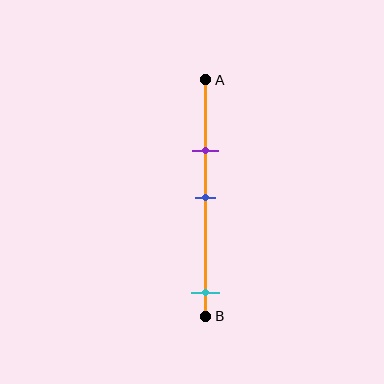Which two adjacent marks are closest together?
The purple and blue marks are the closest adjacent pair.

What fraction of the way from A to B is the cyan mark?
The cyan mark is approximately 90% (0.9) of the way from A to B.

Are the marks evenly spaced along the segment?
No, the marks are not evenly spaced.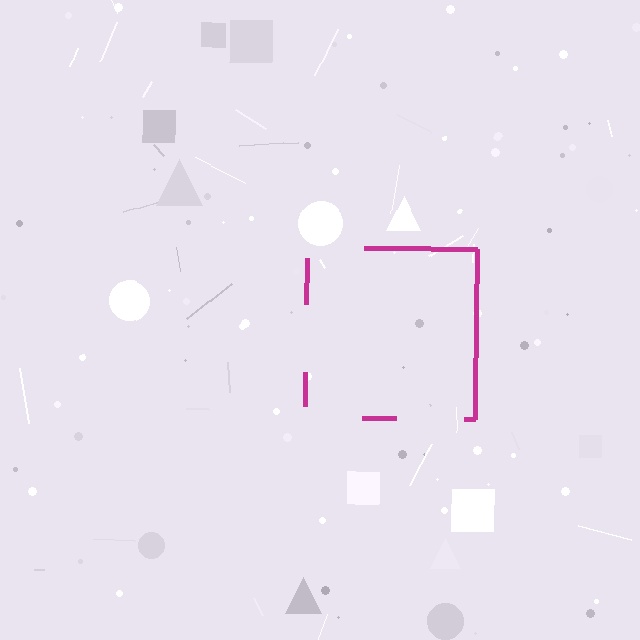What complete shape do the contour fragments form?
The contour fragments form a square.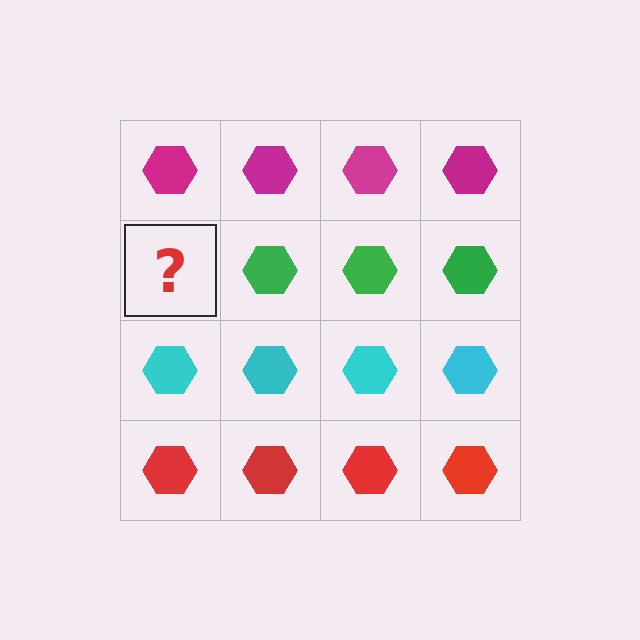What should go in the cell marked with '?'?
The missing cell should contain a green hexagon.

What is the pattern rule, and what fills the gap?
The rule is that each row has a consistent color. The gap should be filled with a green hexagon.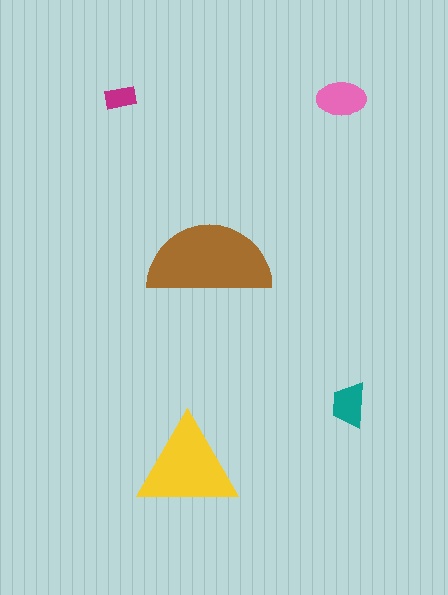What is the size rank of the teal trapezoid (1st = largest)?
4th.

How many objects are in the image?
There are 5 objects in the image.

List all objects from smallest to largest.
The magenta rectangle, the teal trapezoid, the pink ellipse, the yellow triangle, the brown semicircle.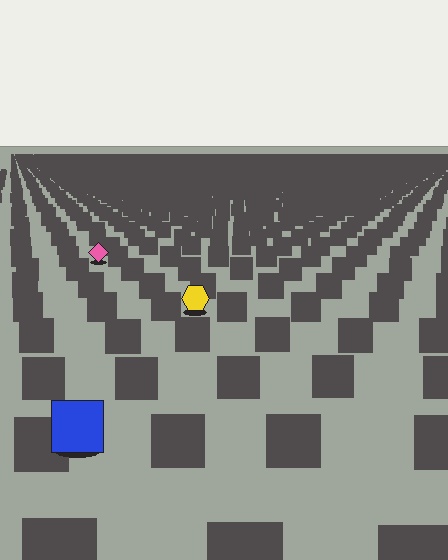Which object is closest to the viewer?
The blue square is closest. The texture marks near it are larger and more spread out.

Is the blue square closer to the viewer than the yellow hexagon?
Yes. The blue square is closer — you can tell from the texture gradient: the ground texture is coarser near it.